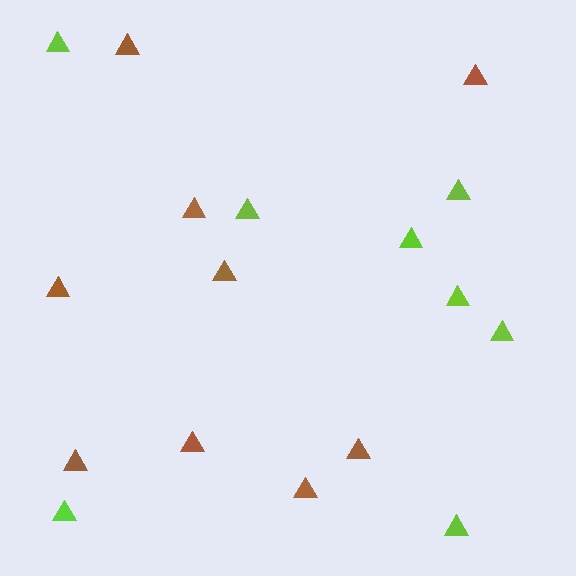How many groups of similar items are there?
There are 2 groups: one group of lime triangles (8) and one group of brown triangles (9).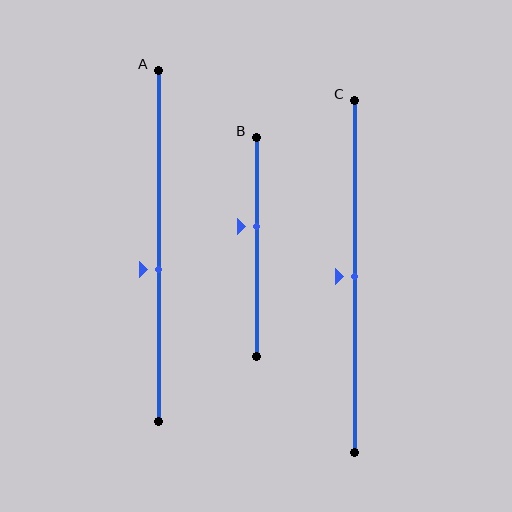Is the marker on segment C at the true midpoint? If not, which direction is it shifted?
Yes, the marker on segment C is at the true midpoint.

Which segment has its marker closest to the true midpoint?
Segment C has its marker closest to the true midpoint.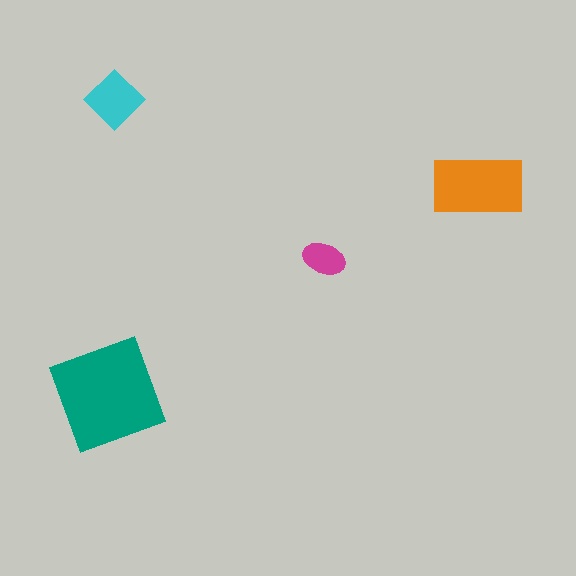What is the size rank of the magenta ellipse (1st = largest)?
4th.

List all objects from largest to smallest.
The teal square, the orange rectangle, the cyan diamond, the magenta ellipse.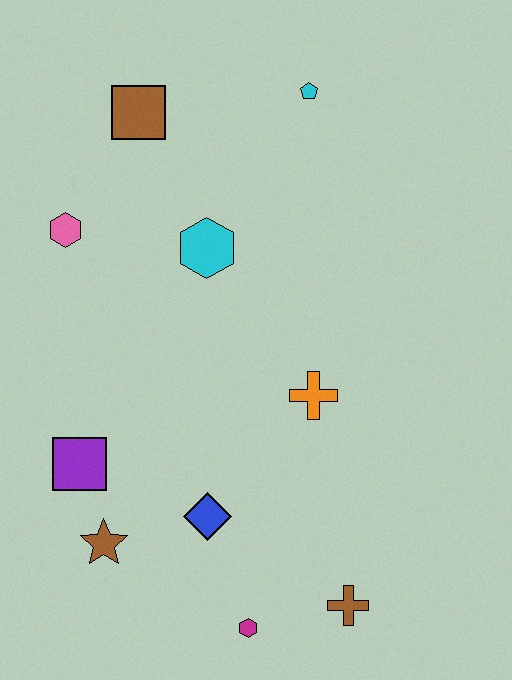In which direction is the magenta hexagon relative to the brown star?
The magenta hexagon is to the right of the brown star.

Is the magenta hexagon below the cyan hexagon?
Yes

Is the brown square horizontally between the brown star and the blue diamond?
Yes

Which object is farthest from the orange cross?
The brown square is farthest from the orange cross.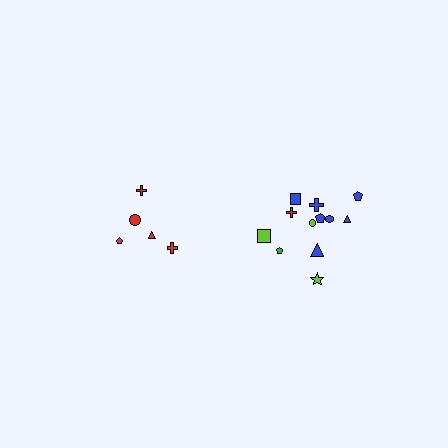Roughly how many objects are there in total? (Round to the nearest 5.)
Roughly 15 objects in total.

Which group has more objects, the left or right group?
The right group.